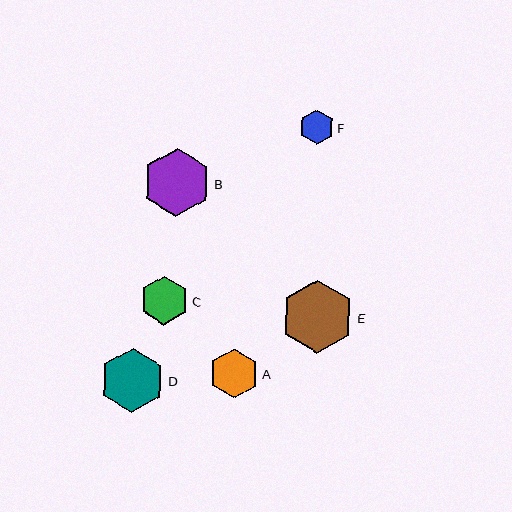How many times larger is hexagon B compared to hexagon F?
Hexagon B is approximately 2.0 times the size of hexagon F.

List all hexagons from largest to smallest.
From largest to smallest: E, B, D, A, C, F.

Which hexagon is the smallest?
Hexagon F is the smallest with a size of approximately 35 pixels.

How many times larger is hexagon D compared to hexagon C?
Hexagon D is approximately 1.3 times the size of hexagon C.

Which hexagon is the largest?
Hexagon E is the largest with a size of approximately 73 pixels.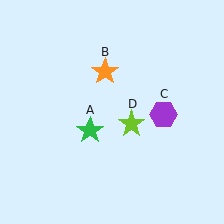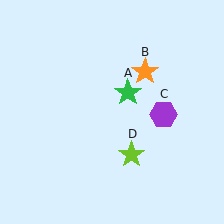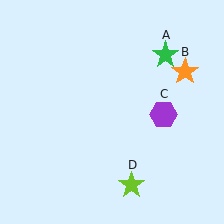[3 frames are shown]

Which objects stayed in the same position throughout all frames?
Purple hexagon (object C) remained stationary.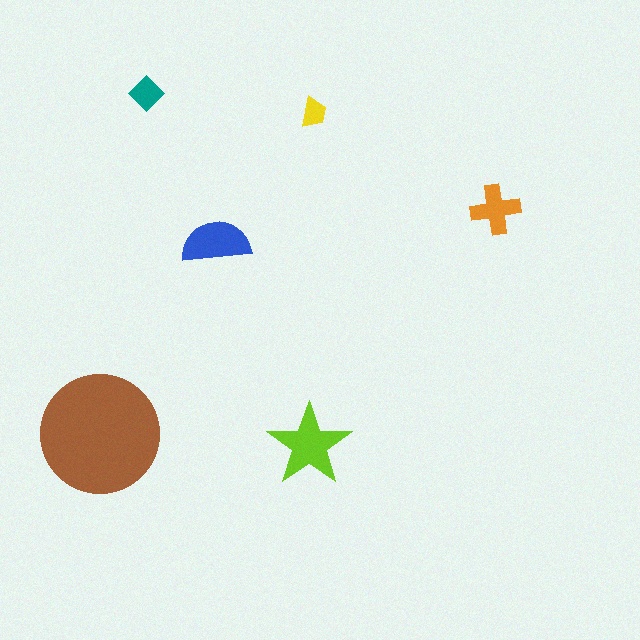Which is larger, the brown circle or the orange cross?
The brown circle.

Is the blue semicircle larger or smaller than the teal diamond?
Larger.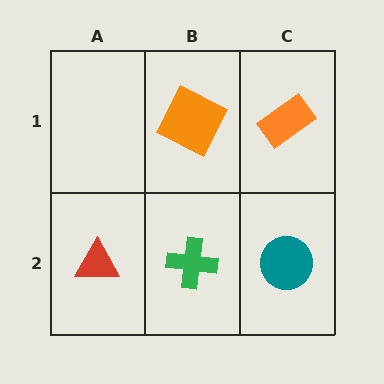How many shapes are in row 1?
2 shapes.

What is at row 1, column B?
An orange square.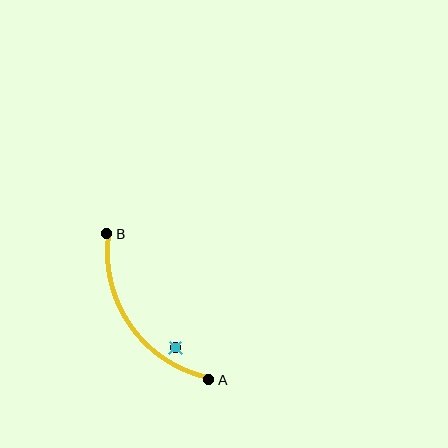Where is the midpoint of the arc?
The arc midpoint is the point on the curve farthest from the straight line joining A and B. It sits below and to the left of that line.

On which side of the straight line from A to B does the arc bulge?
The arc bulges below and to the left of the straight line connecting A and B.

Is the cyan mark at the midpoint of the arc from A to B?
No — the cyan mark does not lie on the arc at all. It sits slightly inside the curve.